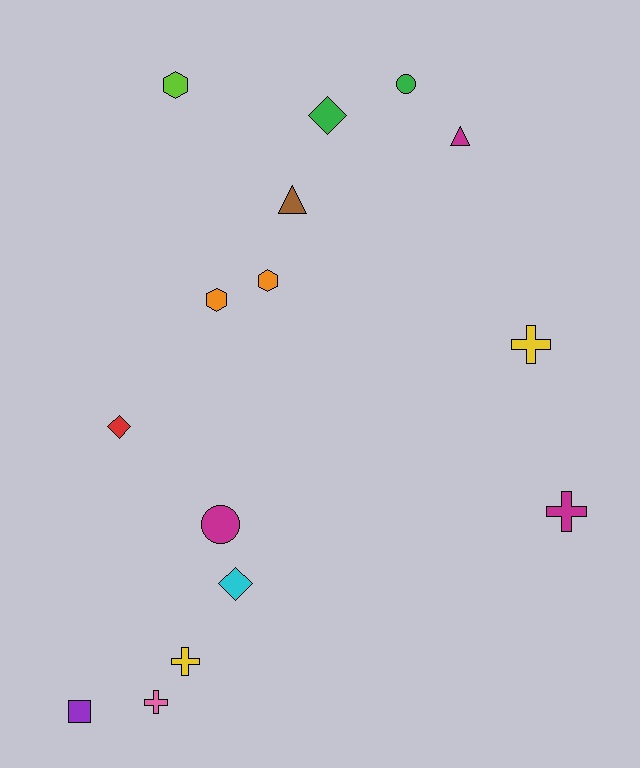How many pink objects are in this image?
There is 1 pink object.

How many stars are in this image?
There are no stars.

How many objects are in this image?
There are 15 objects.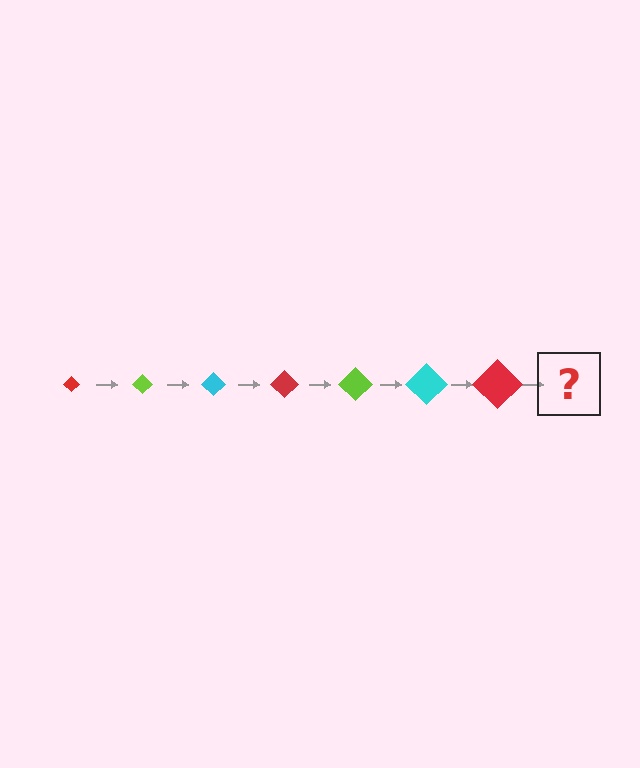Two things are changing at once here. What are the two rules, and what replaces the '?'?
The two rules are that the diamond grows larger each step and the color cycles through red, lime, and cyan. The '?' should be a lime diamond, larger than the previous one.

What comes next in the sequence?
The next element should be a lime diamond, larger than the previous one.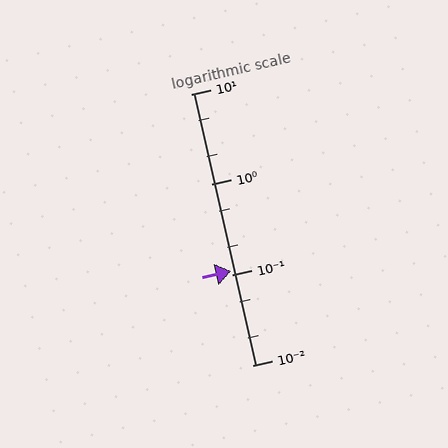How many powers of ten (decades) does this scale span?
The scale spans 3 decades, from 0.01 to 10.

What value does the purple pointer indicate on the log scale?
The pointer indicates approximately 0.11.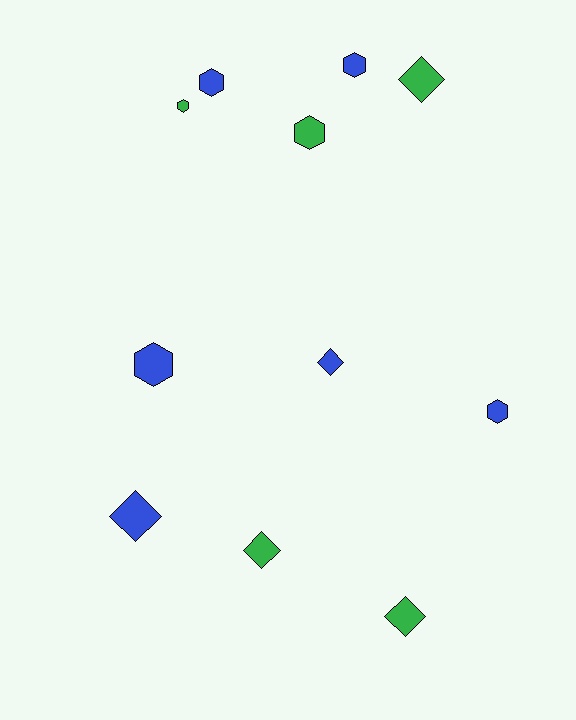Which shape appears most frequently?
Hexagon, with 6 objects.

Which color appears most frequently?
Blue, with 6 objects.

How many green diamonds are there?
There are 3 green diamonds.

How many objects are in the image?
There are 11 objects.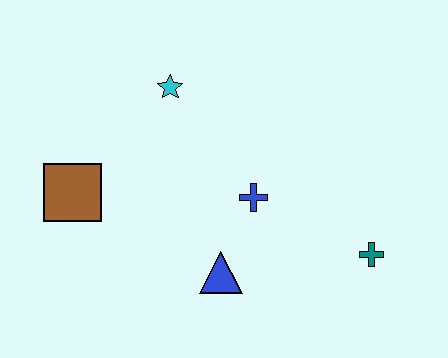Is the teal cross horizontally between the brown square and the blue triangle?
No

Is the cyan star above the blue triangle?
Yes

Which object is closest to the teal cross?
The blue cross is closest to the teal cross.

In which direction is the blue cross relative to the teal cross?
The blue cross is to the left of the teal cross.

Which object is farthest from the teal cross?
The brown square is farthest from the teal cross.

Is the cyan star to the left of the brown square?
No